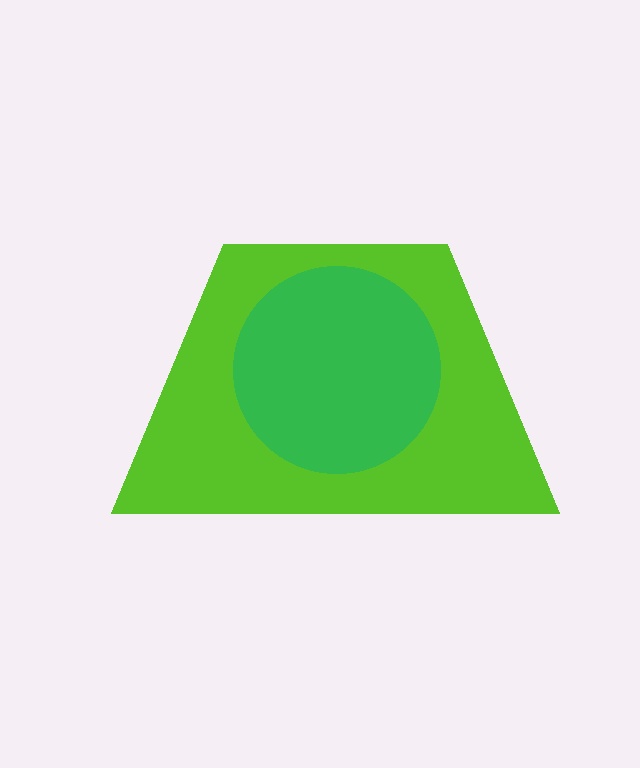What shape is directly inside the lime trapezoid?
The green circle.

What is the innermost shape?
The green circle.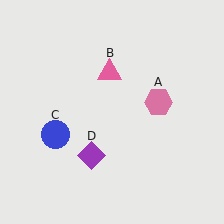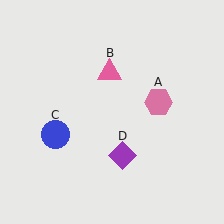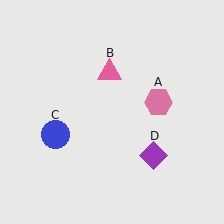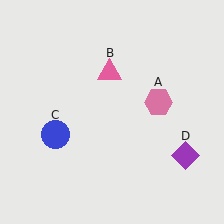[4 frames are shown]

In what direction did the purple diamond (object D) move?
The purple diamond (object D) moved right.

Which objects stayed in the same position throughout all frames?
Pink hexagon (object A) and pink triangle (object B) and blue circle (object C) remained stationary.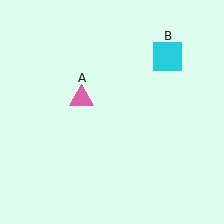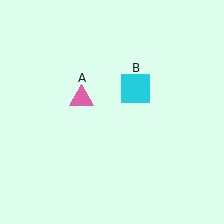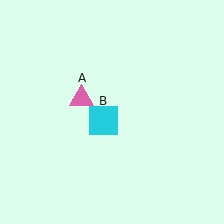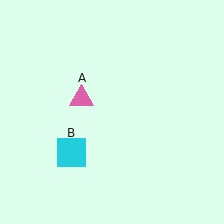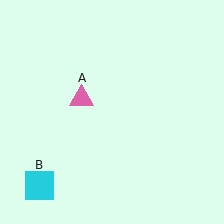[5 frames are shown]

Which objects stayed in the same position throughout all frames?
Pink triangle (object A) remained stationary.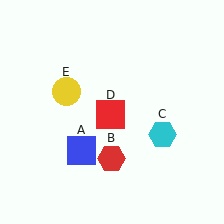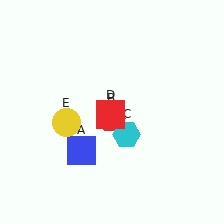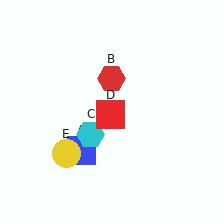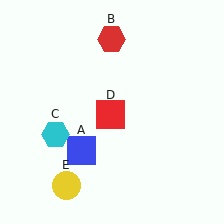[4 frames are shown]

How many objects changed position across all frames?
3 objects changed position: red hexagon (object B), cyan hexagon (object C), yellow circle (object E).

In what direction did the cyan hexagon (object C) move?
The cyan hexagon (object C) moved left.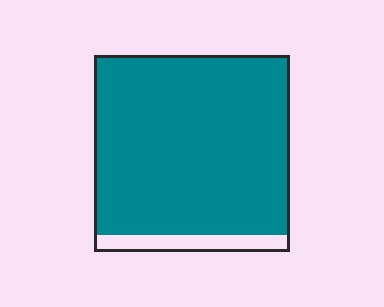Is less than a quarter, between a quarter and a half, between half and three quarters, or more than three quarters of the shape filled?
More than three quarters.